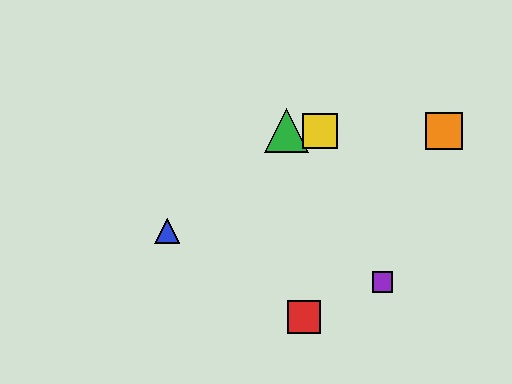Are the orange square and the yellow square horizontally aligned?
Yes, both are at y≈131.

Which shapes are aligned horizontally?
The green triangle, the yellow square, the orange square are aligned horizontally.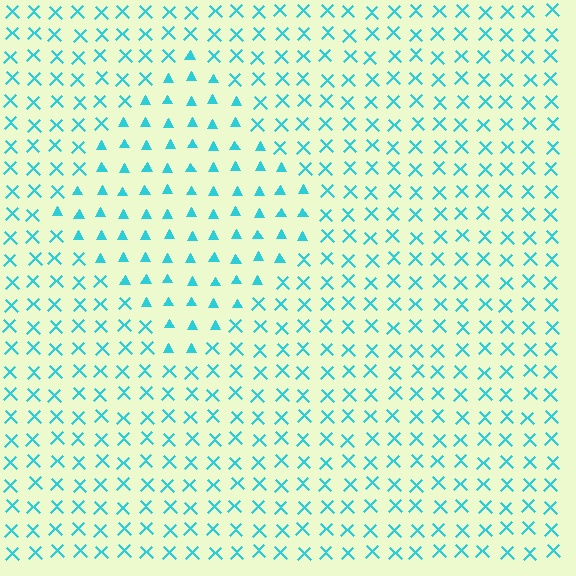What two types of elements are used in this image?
The image uses triangles inside the diamond region and X marks outside it.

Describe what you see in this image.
The image is filled with small cyan elements arranged in a uniform grid. A diamond-shaped region contains triangles, while the surrounding area contains X marks. The boundary is defined purely by the change in element shape.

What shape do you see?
I see a diamond.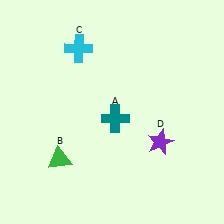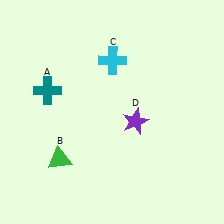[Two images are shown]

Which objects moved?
The objects that moved are: the teal cross (A), the cyan cross (C), the purple star (D).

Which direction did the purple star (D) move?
The purple star (D) moved left.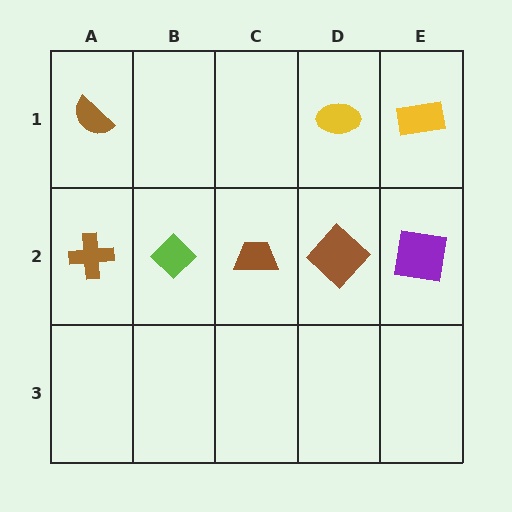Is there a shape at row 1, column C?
No, that cell is empty.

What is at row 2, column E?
A purple square.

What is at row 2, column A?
A brown cross.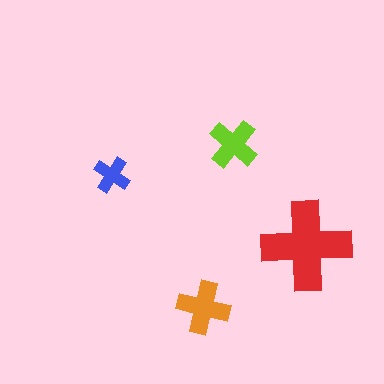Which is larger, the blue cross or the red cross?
The red one.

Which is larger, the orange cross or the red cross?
The red one.